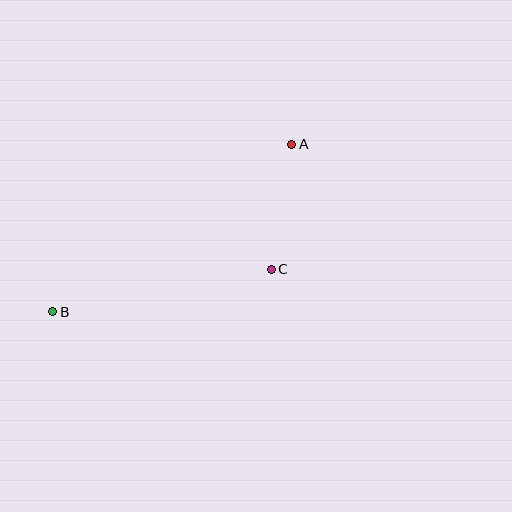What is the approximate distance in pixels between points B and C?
The distance between B and C is approximately 223 pixels.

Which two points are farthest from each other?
Points A and B are farthest from each other.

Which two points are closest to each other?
Points A and C are closest to each other.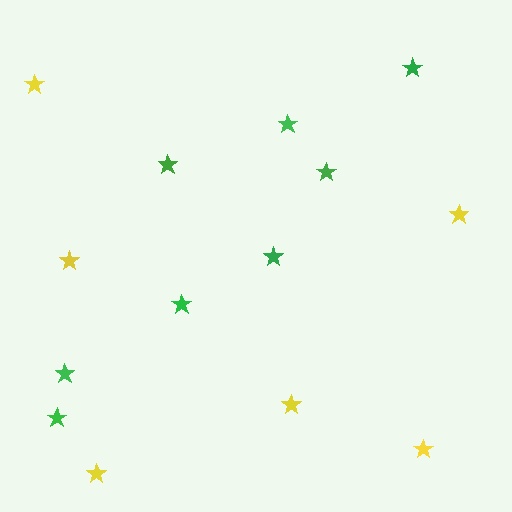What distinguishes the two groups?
There are 2 groups: one group of yellow stars (6) and one group of green stars (8).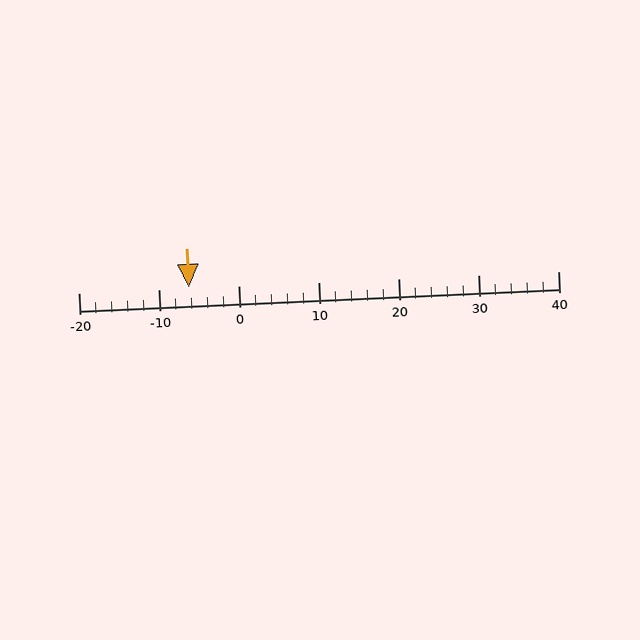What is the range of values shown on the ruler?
The ruler shows values from -20 to 40.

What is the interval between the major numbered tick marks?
The major tick marks are spaced 10 units apart.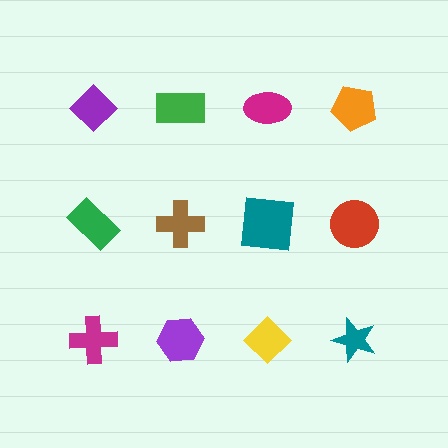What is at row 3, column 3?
A yellow diamond.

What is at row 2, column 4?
A red circle.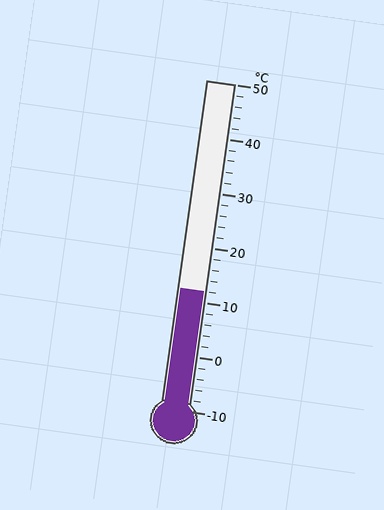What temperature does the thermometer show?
The thermometer shows approximately 12°C.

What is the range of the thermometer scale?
The thermometer scale ranges from -10°C to 50°C.